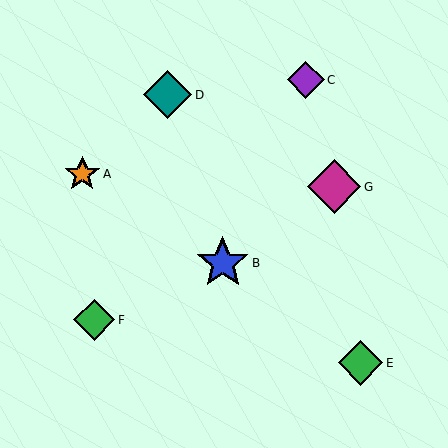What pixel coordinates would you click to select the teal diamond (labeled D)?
Click at (168, 95) to select the teal diamond D.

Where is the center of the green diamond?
The center of the green diamond is at (94, 320).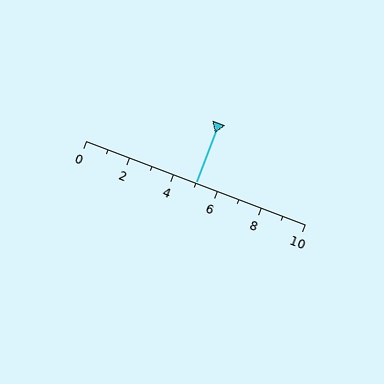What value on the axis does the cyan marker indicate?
The marker indicates approximately 5.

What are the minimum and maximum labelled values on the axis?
The axis runs from 0 to 10.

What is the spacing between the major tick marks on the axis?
The major ticks are spaced 2 apart.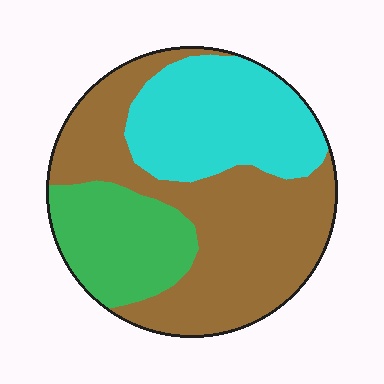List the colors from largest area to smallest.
From largest to smallest: brown, cyan, green.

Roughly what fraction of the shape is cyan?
Cyan takes up about one third (1/3) of the shape.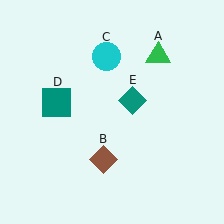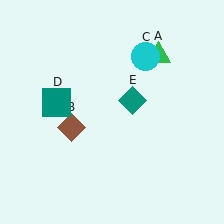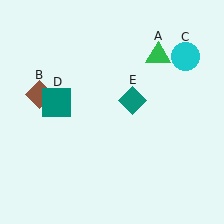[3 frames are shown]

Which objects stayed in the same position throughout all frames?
Green triangle (object A) and teal square (object D) and teal diamond (object E) remained stationary.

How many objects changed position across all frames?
2 objects changed position: brown diamond (object B), cyan circle (object C).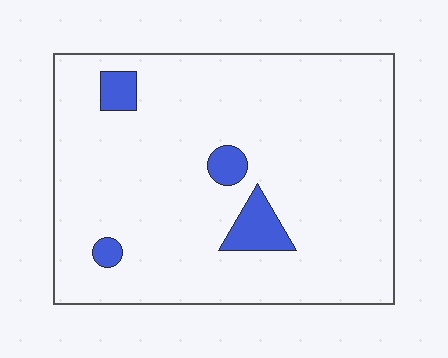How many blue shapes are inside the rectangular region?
4.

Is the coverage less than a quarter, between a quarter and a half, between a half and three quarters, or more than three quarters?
Less than a quarter.